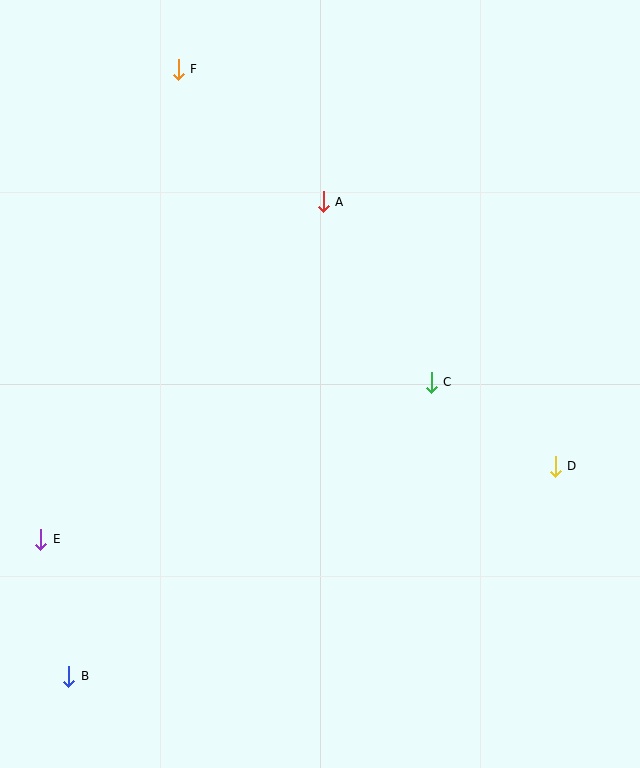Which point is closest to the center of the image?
Point C at (431, 382) is closest to the center.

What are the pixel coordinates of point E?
Point E is at (41, 539).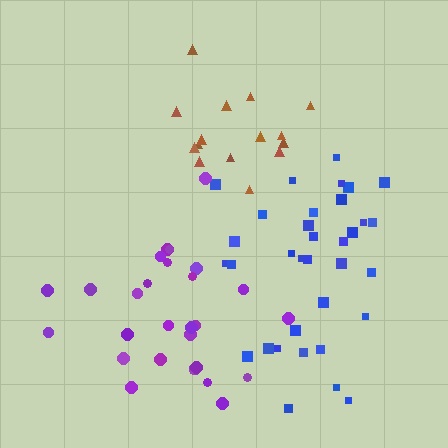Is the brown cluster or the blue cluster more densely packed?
Blue.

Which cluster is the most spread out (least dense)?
Brown.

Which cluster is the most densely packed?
Purple.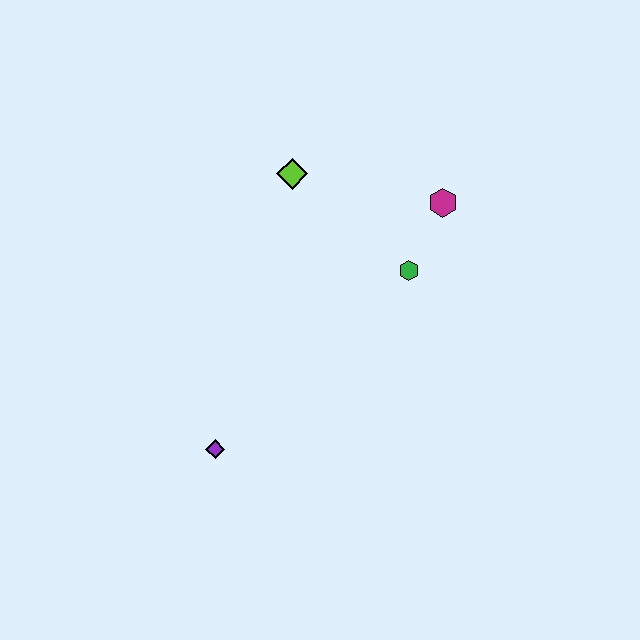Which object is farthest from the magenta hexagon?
The purple diamond is farthest from the magenta hexagon.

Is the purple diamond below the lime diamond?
Yes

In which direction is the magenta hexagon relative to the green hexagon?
The magenta hexagon is above the green hexagon.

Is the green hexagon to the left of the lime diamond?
No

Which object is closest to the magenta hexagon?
The green hexagon is closest to the magenta hexagon.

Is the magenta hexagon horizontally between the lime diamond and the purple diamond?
No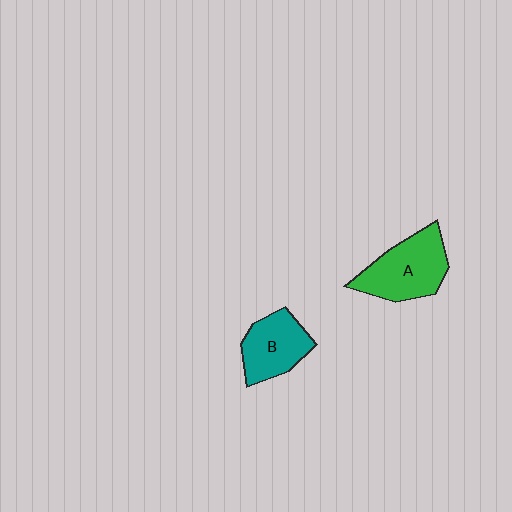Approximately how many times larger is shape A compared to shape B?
Approximately 1.3 times.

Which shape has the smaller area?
Shape B (teal).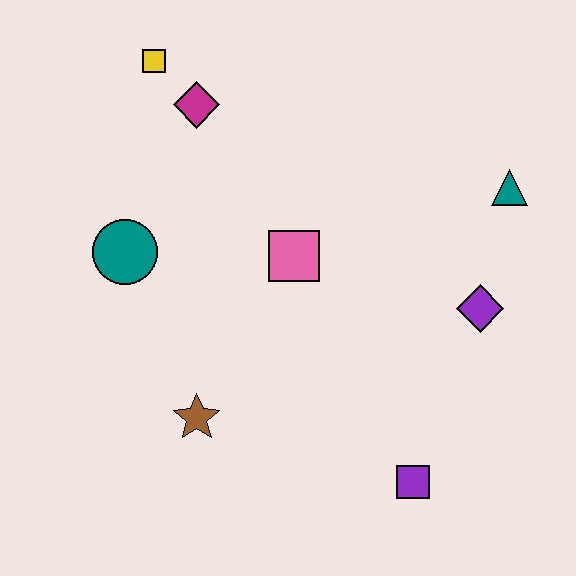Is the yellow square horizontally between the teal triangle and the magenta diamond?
No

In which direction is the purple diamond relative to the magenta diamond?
The purple diamond is to the right of the magenta diamond.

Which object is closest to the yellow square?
The magenta diamond is closest to the yellow square.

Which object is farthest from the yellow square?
The purple square is farthest from the yellow square.